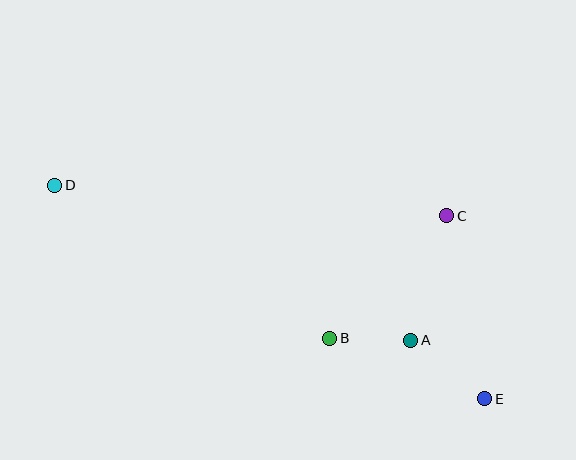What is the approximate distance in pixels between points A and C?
The distance between A and C is approximately 130 pixels.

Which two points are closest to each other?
Points A and B are closest to each other.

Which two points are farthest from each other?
Points D and E are farthest from each other.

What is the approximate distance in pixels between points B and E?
The distance between B and E is approximately 167 pixels.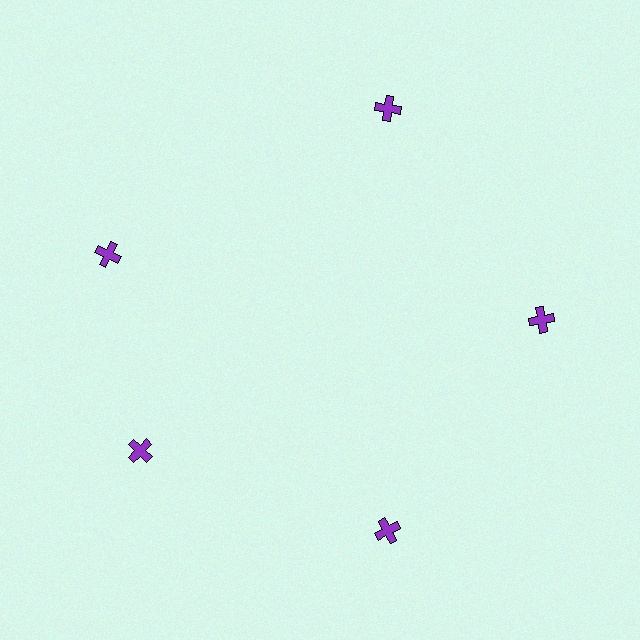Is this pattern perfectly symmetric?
No. The 5 purple crosses are arranged in a ring, but one element near the 10 o'clock position is rotated out of alignment along the ring, breaking the 5-fold rotational symmetry.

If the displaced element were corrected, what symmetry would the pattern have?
It would have 5-fold rotational symmetry — the pattern would map onto itself every 72 degrees.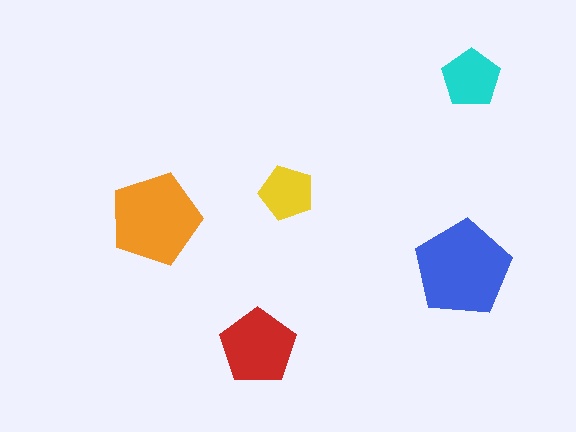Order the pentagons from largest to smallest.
the blue one, the orange one, the red one, the cyan one, the yellow one.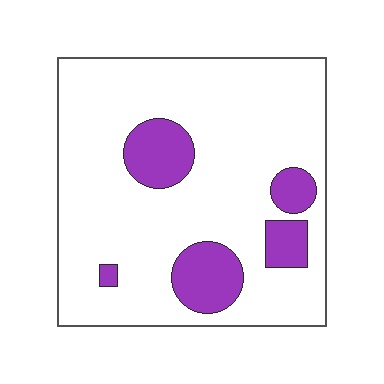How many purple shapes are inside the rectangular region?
5.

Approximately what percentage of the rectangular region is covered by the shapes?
Approximately 15%.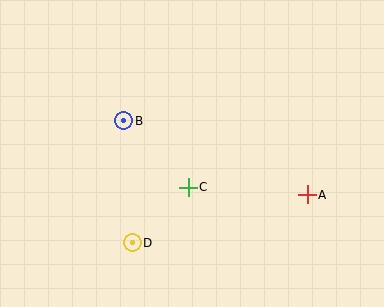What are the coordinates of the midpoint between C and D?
The midpoint between C and D is at (160, 215).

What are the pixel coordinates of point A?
Point A is at (307, 195).